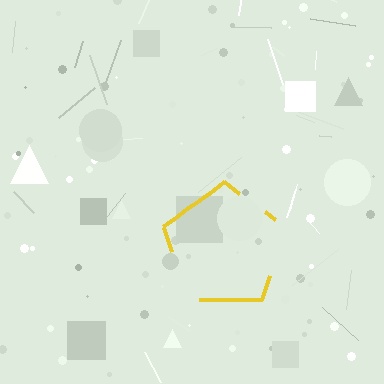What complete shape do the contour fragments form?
The contour fragments form a pentagon.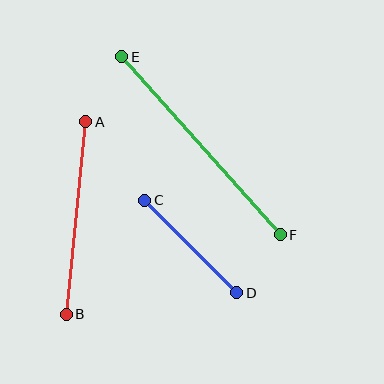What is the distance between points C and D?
The distance is approximately 131 pixels.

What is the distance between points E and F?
The distance is approximately 239 pixels.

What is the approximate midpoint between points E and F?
The midpoint is at approximately (201, 146) pixels.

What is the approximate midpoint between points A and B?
The midpoint is at approximately (76, 218) pixels.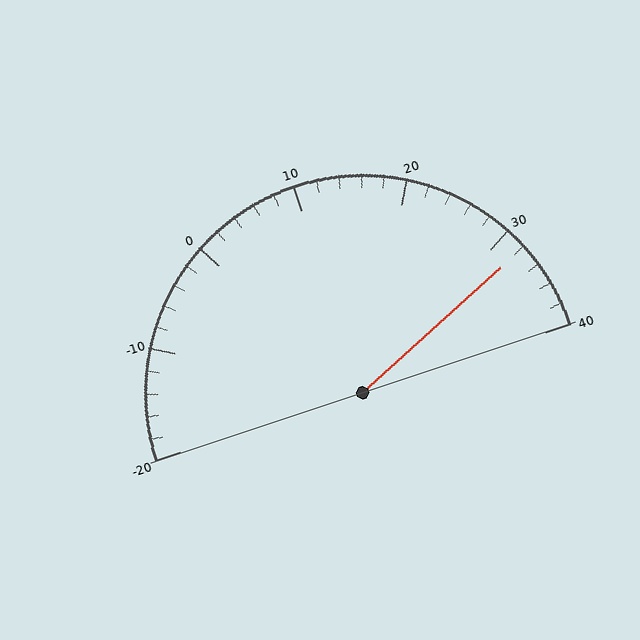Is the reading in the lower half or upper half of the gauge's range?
The reading is in the upper half of the range (-20 to 40).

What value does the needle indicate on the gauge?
The needle indicates approximately 32.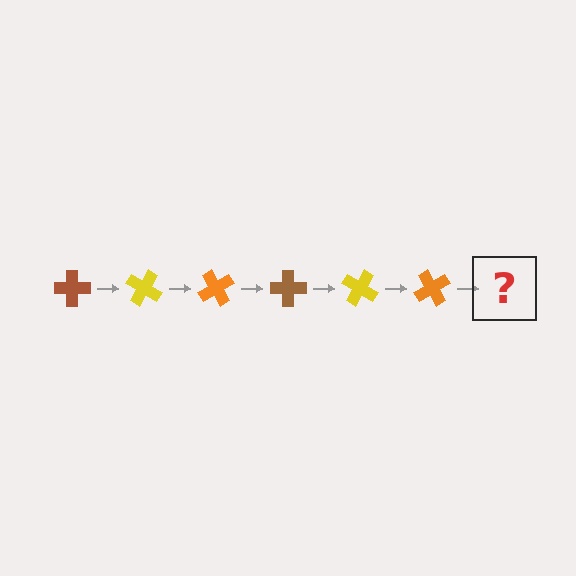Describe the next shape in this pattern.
It should be a brown cross, rotated 180 degrees from the start.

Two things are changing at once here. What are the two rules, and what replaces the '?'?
The two rules are that it rotates 30 degrees each step and the color cycles through brown, yellow, and orange. The '?' should be a brown cross, rotated 180 degrees from the start.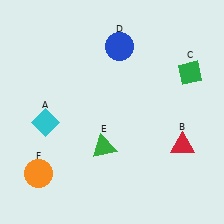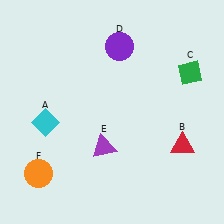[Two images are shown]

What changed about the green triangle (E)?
In Image 1, E is green. In Image 2, it changed to purple.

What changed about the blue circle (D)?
In Image 1, D is blue. In Image 2, it changed to purple.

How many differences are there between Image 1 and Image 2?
There are 2 differences between the two images.